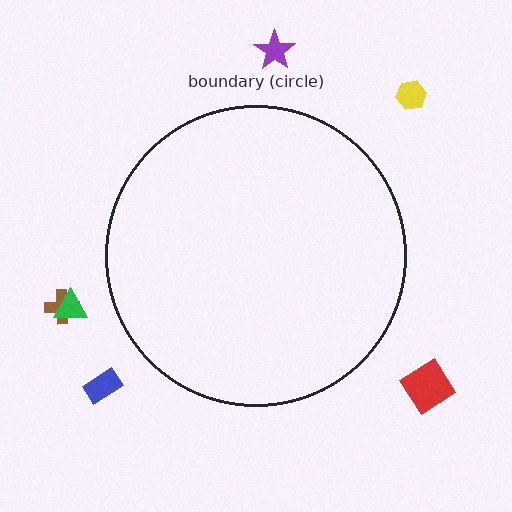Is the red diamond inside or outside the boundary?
Outside.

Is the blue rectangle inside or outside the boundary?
Outside.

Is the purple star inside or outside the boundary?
Outside.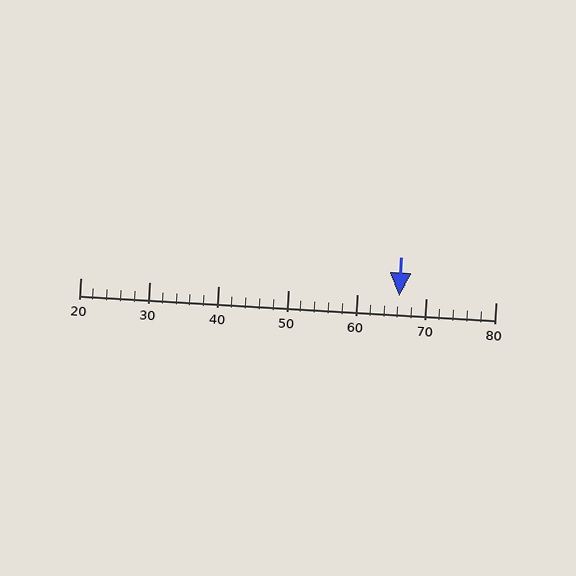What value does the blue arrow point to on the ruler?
The blue arrow points to approximately 66.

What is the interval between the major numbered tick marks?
The major tick marks are spaced 10 units apart.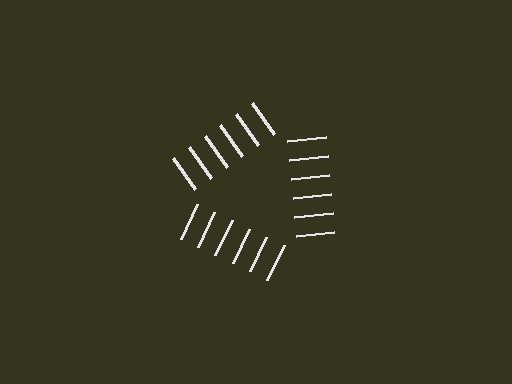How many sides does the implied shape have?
3 sides — the line-ends trace a triangle.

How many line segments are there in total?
18 — 6 along each of the 3 edges.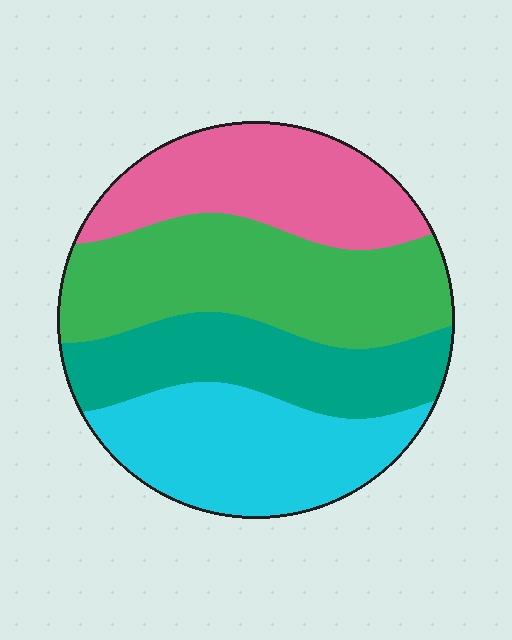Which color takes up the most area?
Green, at roughly 30%.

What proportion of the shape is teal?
Teal covers roughly 20% of the shape.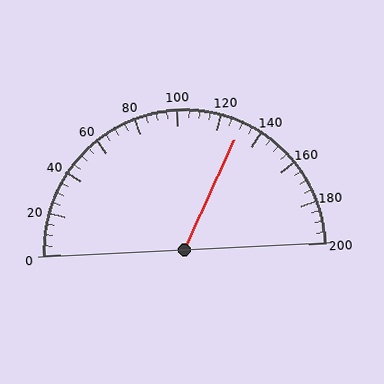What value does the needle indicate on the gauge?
The needle indicates approximately 130.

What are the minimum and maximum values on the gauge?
The gauge ranges from 0 to 200.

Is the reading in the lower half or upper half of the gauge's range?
The reading is in the upper half of the range (0 to 200).